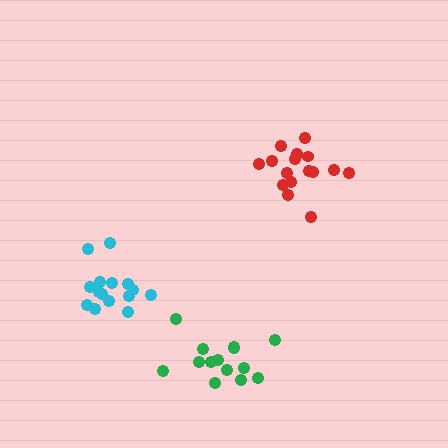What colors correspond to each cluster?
The clusters are colored: green, red, cyan.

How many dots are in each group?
Group 1: 14 dots, Group 2: 16 dots, Group 3: 15 dots (45 total).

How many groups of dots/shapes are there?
There are 3 groups.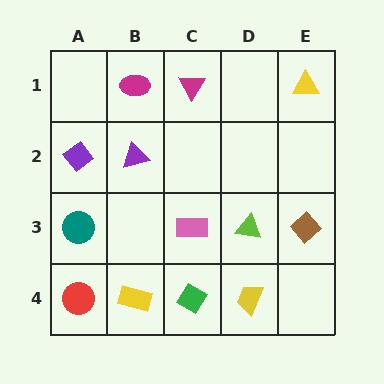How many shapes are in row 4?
4 shapes.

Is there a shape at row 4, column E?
No, that cell is empty.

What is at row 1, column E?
A yellow triangle.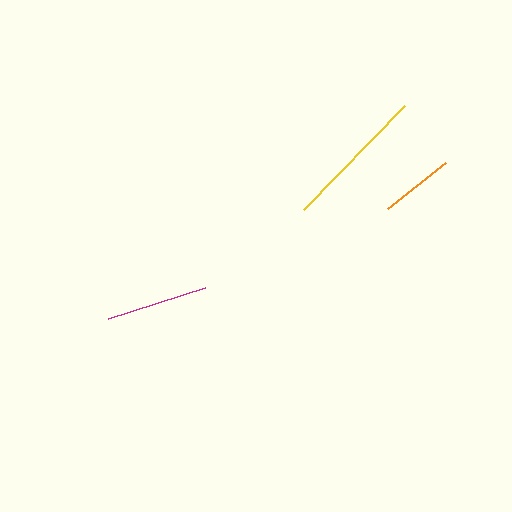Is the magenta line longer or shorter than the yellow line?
The yellow line is longer than the magenta line.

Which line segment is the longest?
The yellow line is the longest at approximately 144 pixels.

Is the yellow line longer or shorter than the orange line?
The yellow line is longer than the orange line.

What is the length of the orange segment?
The orange segment is approximately 74 pixels long.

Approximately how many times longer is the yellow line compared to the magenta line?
The yellow line is approximately 1.4 times the length of the magenta line.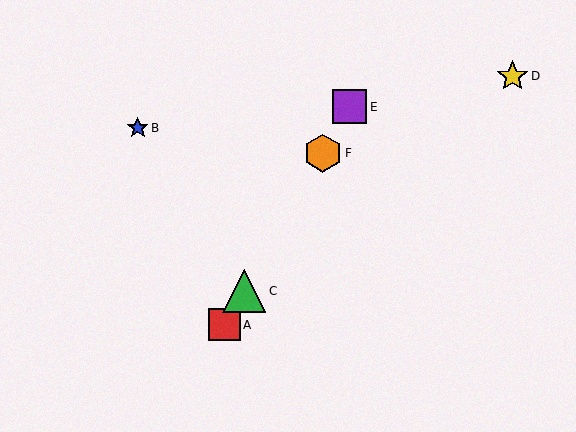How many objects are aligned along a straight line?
4 objects (A, C, E, F) are aligned along a straight line.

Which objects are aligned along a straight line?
Objects A, C, E, F are aligned along a straight line.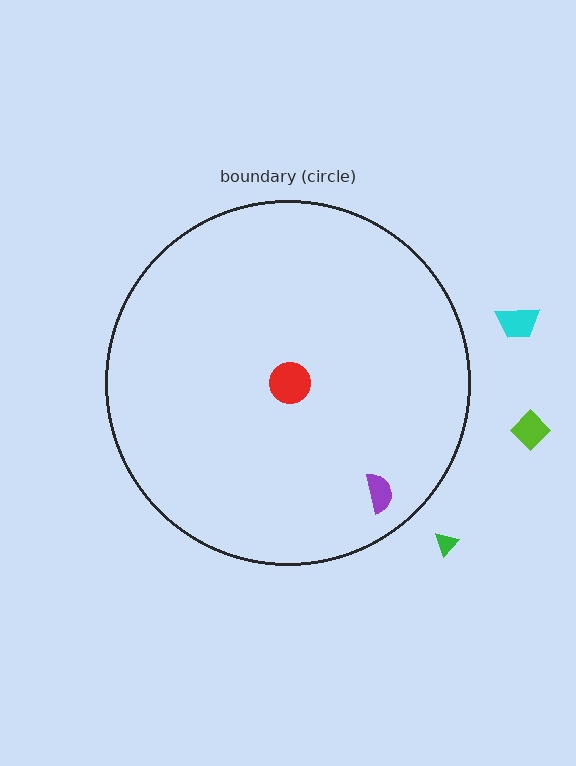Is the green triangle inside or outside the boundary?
Outside.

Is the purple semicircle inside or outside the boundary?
Inside.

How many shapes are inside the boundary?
2 inside, 3 outside.